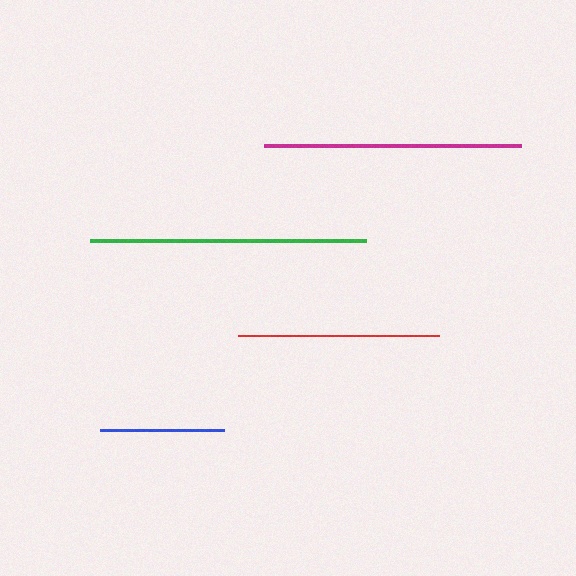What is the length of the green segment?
The green segment is approximately 276 pixels long.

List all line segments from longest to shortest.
From longest to shortest: green, magenta, red, blue.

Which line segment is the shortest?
The blue line is the shortest at approximately 124 pixels.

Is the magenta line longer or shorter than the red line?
The magenta line is longer than the red line.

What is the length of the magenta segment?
The magenta segment is approximately 257 pixels long.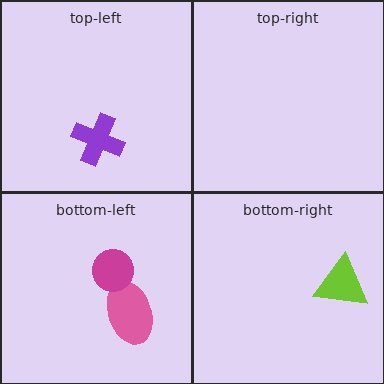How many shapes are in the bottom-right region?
1.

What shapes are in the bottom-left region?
The pink ellipse, the magenta circle.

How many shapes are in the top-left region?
1.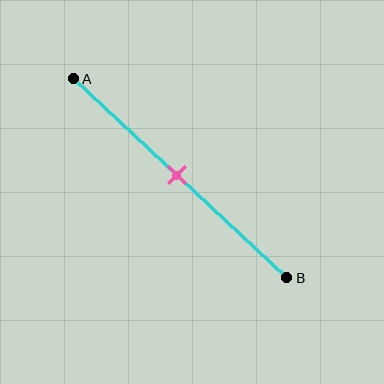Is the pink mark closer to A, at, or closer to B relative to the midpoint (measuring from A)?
The pink mark is approximately at the midpoint of segment AB.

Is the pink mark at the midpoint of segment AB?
Yes, the mark is approximately at the midpoint.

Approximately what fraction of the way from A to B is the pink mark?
The pink mark is approximately 50% of the way from A to B.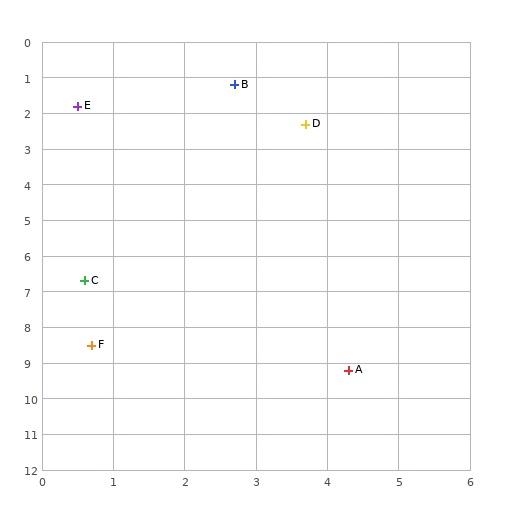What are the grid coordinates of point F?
Point F is at approximately (0.7, 8.5).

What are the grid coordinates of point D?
Point D is at approximately (3.7, 2.3).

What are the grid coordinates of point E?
Point E is at approximately (0.5, 1.8).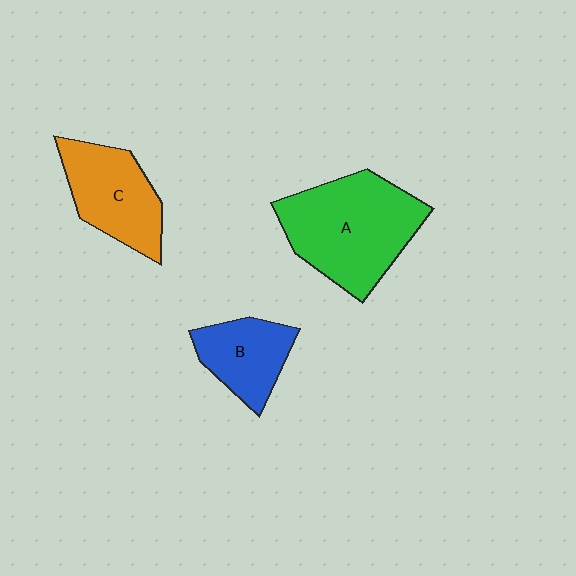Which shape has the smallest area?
Shape B (blue).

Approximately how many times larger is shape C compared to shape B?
Approximately 1.3 times.